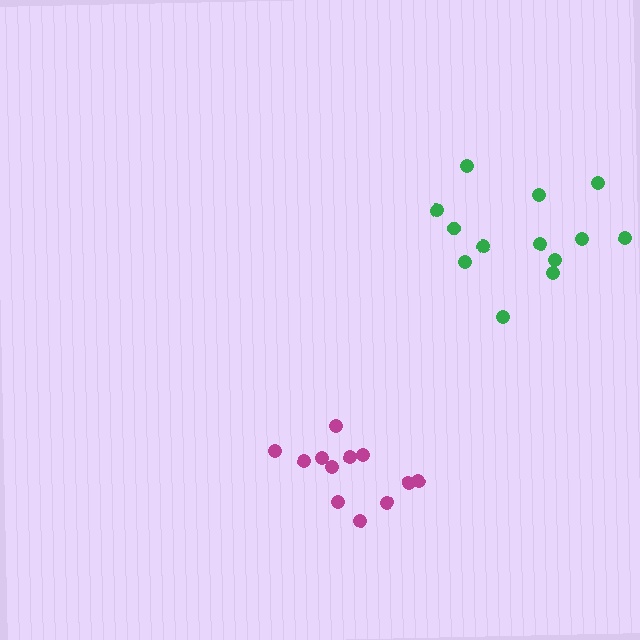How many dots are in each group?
Group 1: 12 dots, Group 2: 13 dots (25 total).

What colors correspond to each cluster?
The clusters are colored: magenta, green.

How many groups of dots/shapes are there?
There are 2 groups.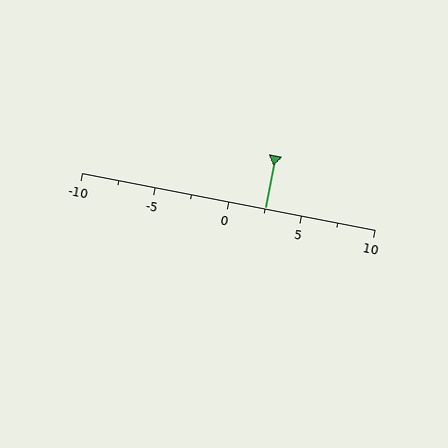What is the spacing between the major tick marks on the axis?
The major ticks are spaced 5 apart.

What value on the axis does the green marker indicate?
The marker indicates approximately 2.5.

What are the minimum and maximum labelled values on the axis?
The axis runs from -10 to 10.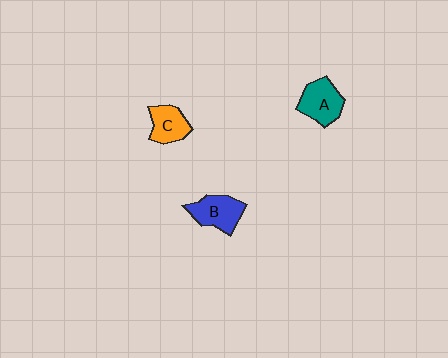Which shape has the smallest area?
Shape C (orange).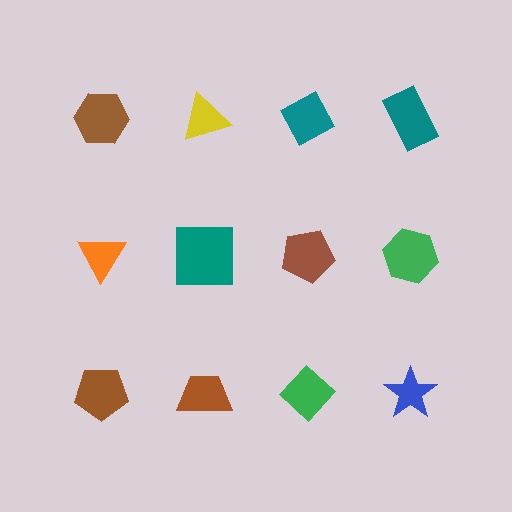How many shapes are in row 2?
4 shapes.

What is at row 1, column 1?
A brown hexagon.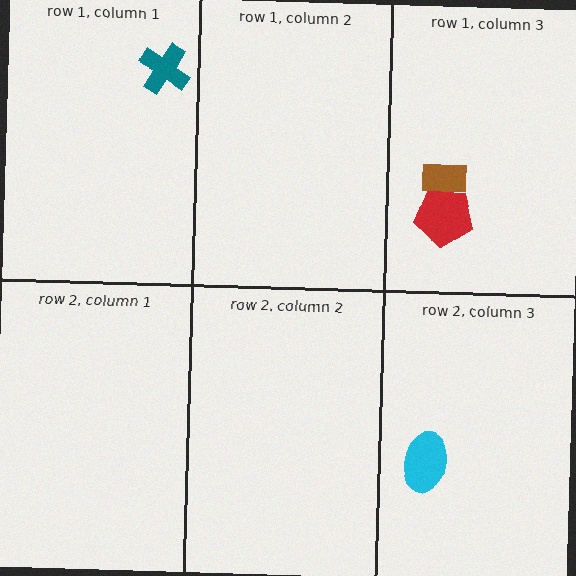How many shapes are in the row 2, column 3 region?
1.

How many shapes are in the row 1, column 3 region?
2.